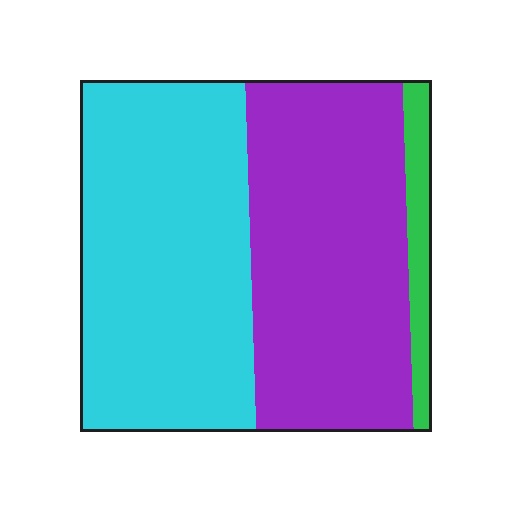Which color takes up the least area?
Green, at roughly 5%.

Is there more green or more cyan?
Cyan.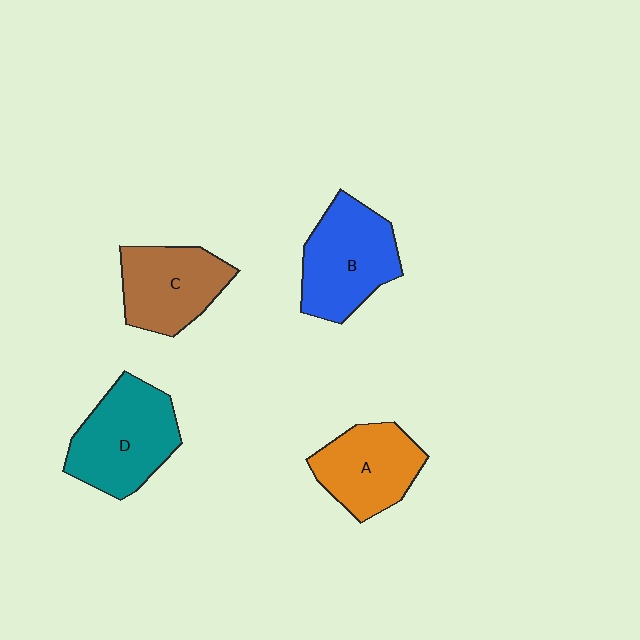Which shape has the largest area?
Shape D (teal).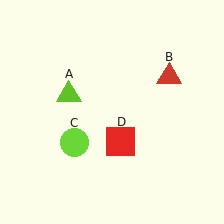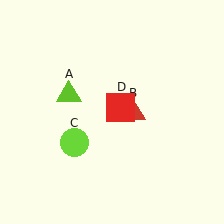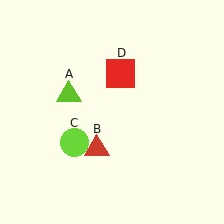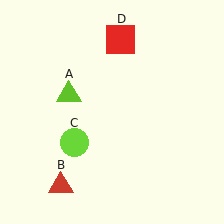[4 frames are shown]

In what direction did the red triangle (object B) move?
The red triangle (object B) moved down and to the left.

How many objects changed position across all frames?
2 objects changed position: red triangle (object B), red square (object D).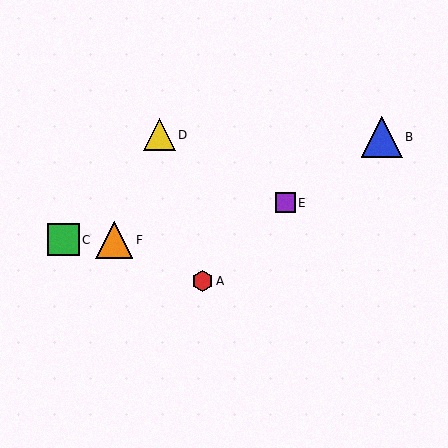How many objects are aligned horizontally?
2 objects (C, F) are aligned horizontally.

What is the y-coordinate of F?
Object F is at y≈240.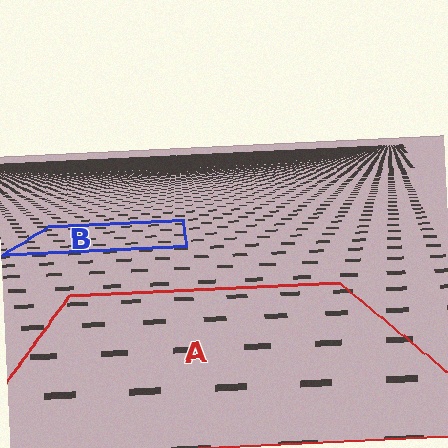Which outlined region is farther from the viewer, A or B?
Region B is farther from the viewer — the texture elements inside it appear smaller and more densely packed.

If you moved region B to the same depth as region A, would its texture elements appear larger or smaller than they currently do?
They would appear larger. At a closer depth, the same texture elements are projected at a bigger on-screen size.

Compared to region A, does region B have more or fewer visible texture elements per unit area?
Region B has more texture elements per unit area — they are packed more densely because it is farther away.